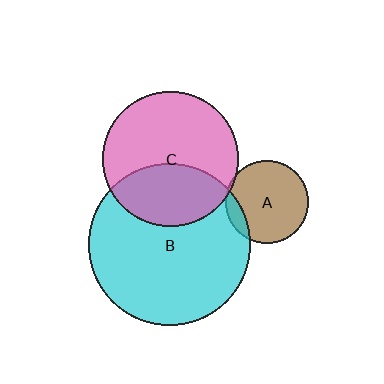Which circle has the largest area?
Circle B (cyan).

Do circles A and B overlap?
Yes.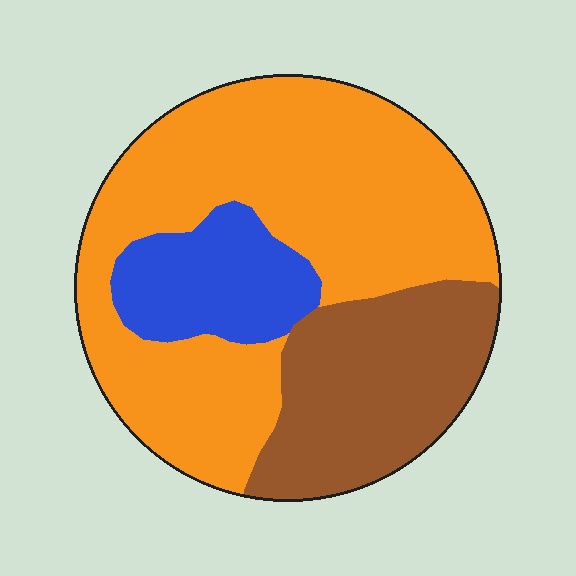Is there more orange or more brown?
Orange.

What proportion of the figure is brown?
Brown covers 26% of the figure.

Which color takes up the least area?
Blue, at roughly 15%.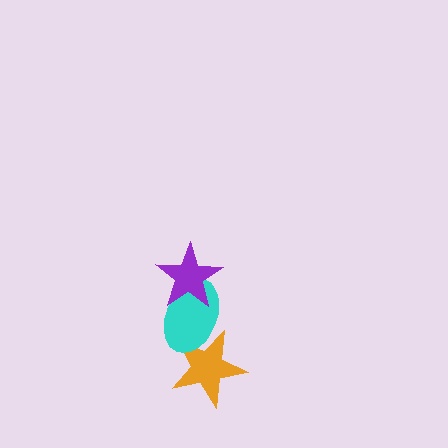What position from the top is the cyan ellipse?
The cyan ellipse is 2nd from the top.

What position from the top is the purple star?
The purple star is 1st from the top.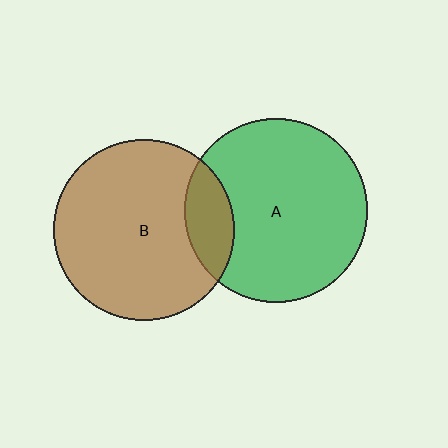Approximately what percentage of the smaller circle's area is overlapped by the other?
Approximately 15%.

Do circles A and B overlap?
Yes.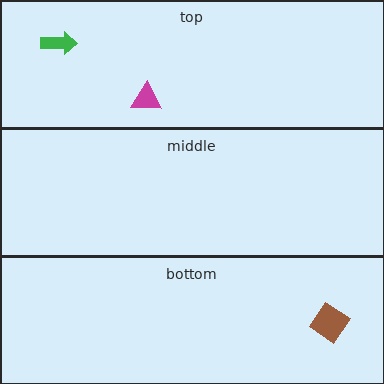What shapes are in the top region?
The magenta triangle, the green arrow.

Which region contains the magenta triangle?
The top region.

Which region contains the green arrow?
The top region.